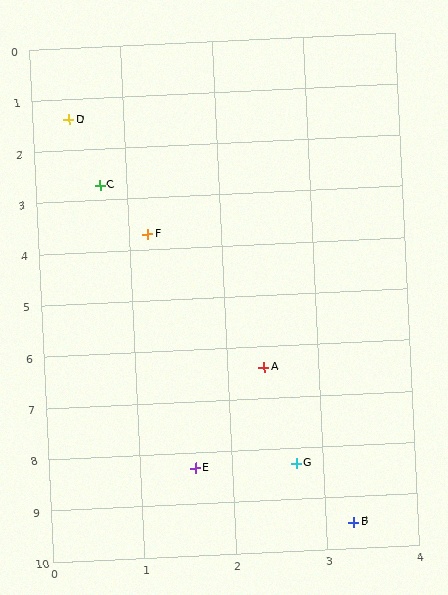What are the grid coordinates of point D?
Point D is at approximately (0.4, 1.4).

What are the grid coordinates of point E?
Point E is at approximately (1.6, 8.3).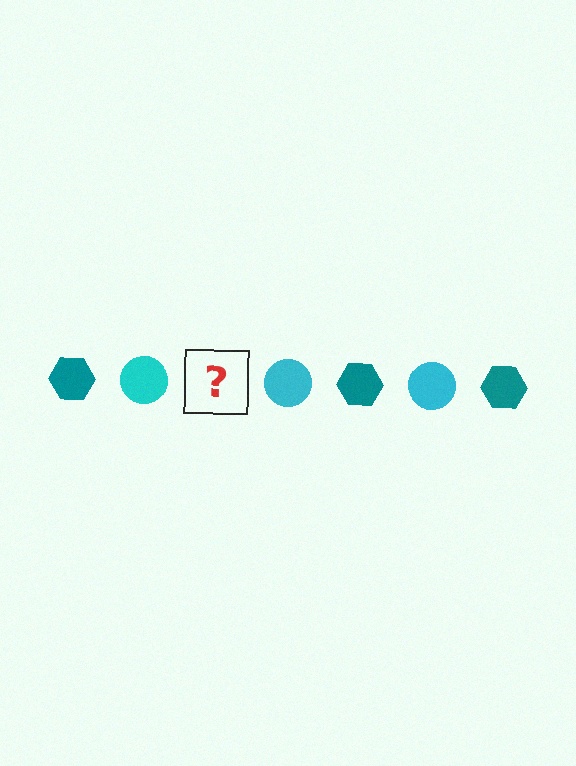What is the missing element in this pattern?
The missing element is a teal hexagon.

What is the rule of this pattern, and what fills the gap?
The rule is that the pattern alternates between teal hexagon and cyan circle. The gap should be filled with a teal hexagon.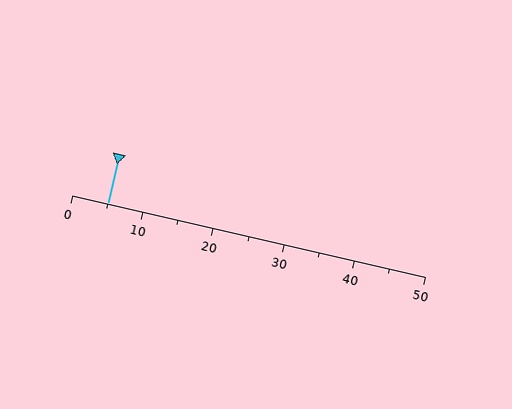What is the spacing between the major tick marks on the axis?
The major ticks are spaced 10 apart.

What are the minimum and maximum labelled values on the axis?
The axis runs from 0 to 50.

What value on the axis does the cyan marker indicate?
The marker indicates approximately 5.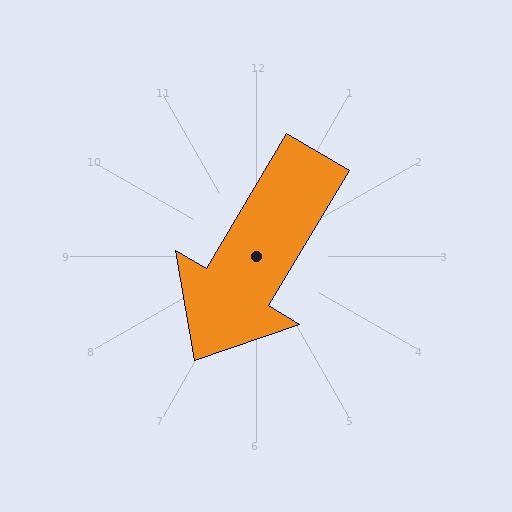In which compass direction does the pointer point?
Southwest.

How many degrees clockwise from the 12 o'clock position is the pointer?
Approximately 211 degrees.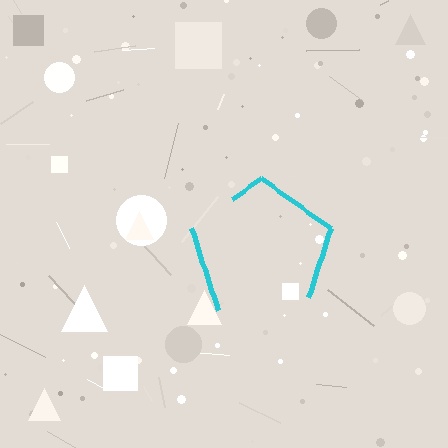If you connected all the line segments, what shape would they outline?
They would outline a pentagon.